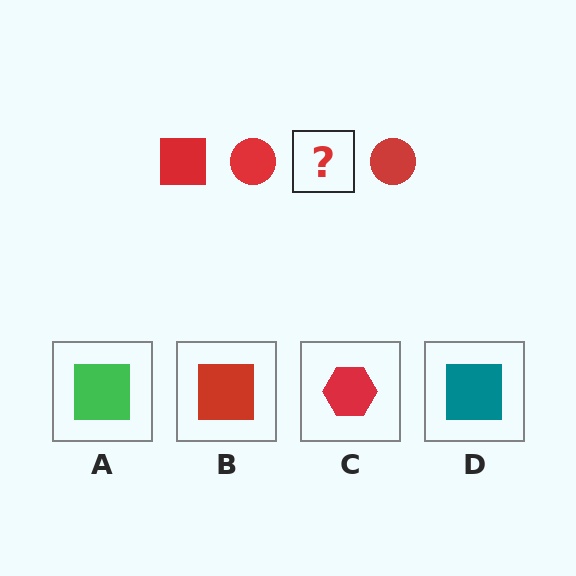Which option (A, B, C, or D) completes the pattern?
B.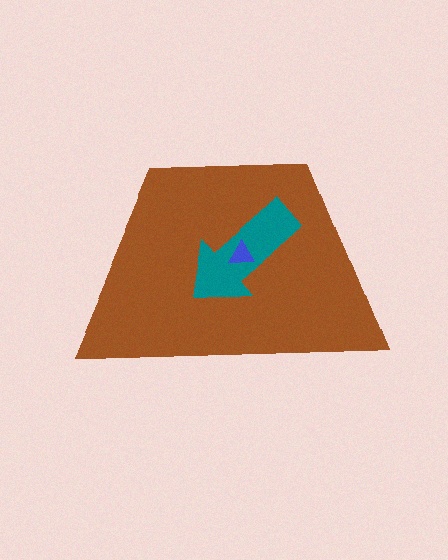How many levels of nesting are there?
3.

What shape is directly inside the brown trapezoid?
The teal arrow.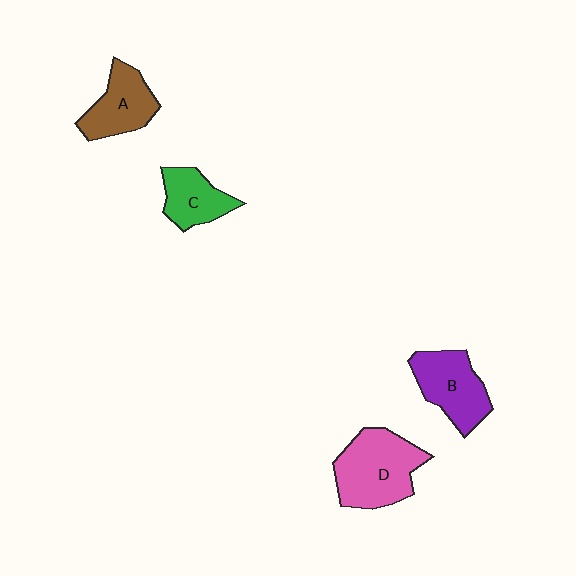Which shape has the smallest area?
Shape C (green).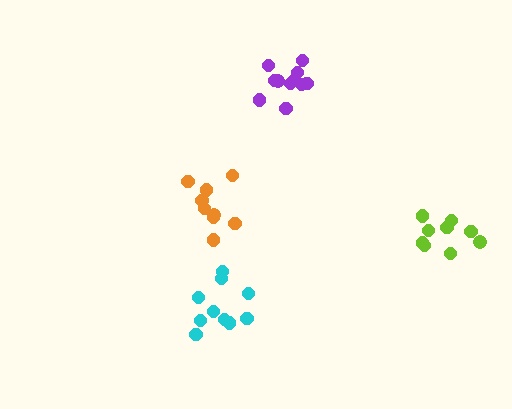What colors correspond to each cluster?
The clusters are colored: cyan, orange, lime, purple.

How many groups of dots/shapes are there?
There are 4 groups.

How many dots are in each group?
Group 1: 10 dots, Group 2: 9 dots, Group 3: 9 dots, Group 4: 12 dots (40 total).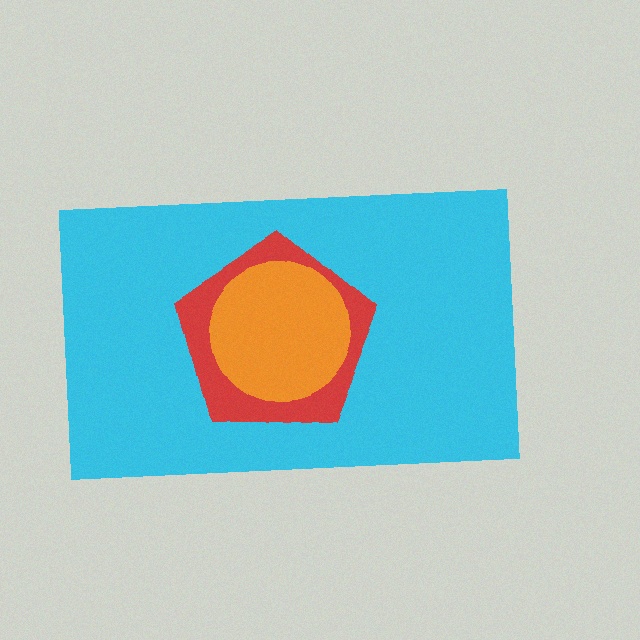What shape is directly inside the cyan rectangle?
The red pentagon.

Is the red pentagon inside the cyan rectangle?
Yes.